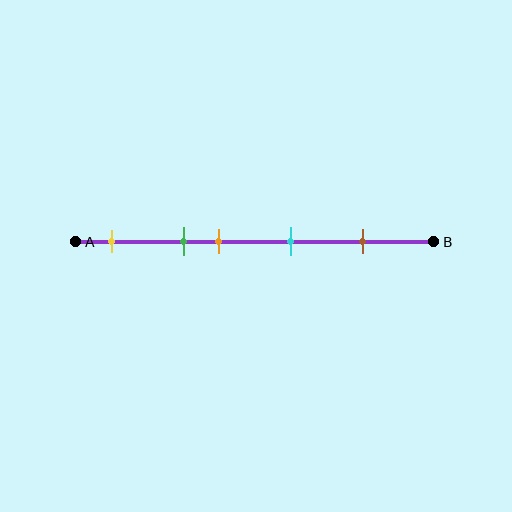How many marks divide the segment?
There are 5 marks dividing the segment.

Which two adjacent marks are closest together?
The green and orange marks are the closest adjacent pair.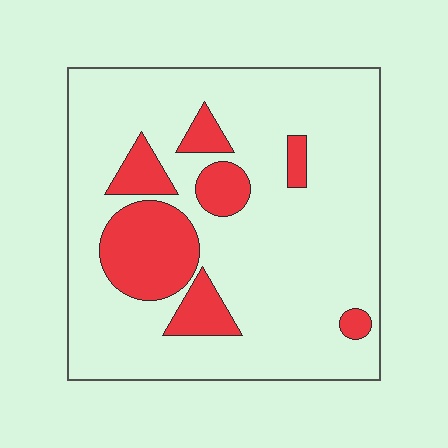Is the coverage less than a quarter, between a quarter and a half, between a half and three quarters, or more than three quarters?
Less than a quarter.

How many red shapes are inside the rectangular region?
7.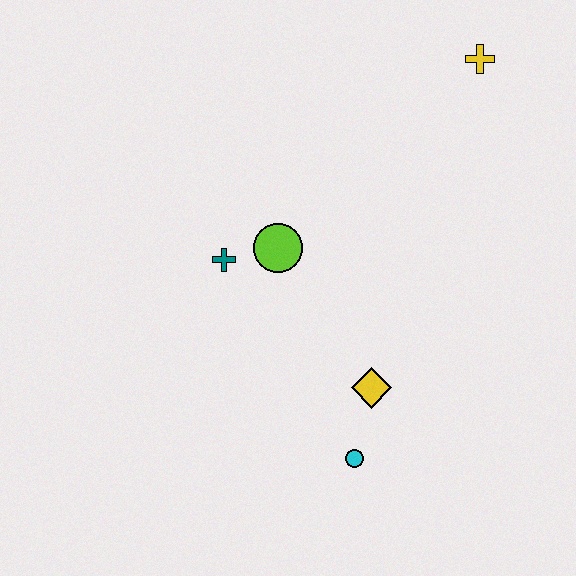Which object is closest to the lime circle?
The teal cross is closest to the lime circle.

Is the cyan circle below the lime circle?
Yes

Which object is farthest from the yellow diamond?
The yellow cross is farthest from the yellow diamond.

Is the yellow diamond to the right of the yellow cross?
No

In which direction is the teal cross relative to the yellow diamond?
The teal cross is to the left of the yellow diamond.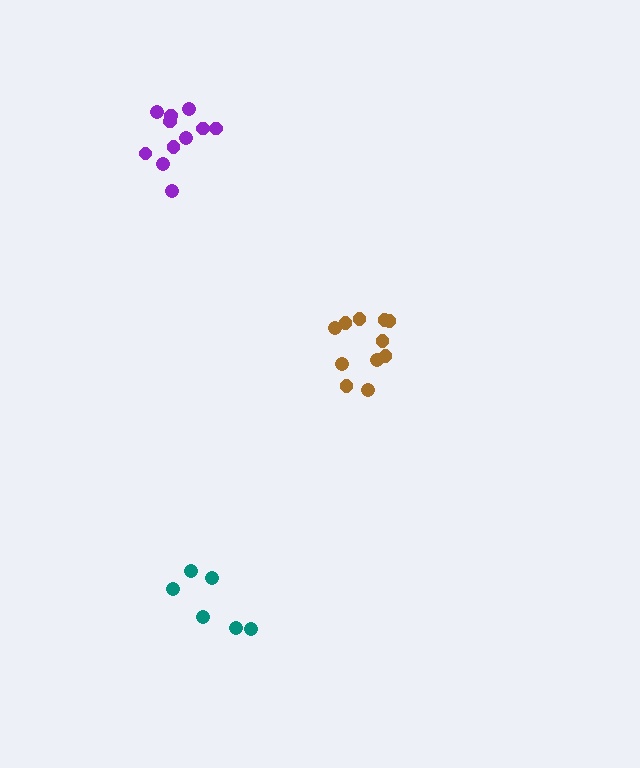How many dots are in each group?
Group 1: 6 dots, Group 2: 11 dots, Group 3: 11 dots (28 total).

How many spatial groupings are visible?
There are 3 spatial groupings.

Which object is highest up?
The purple cluster is topmost.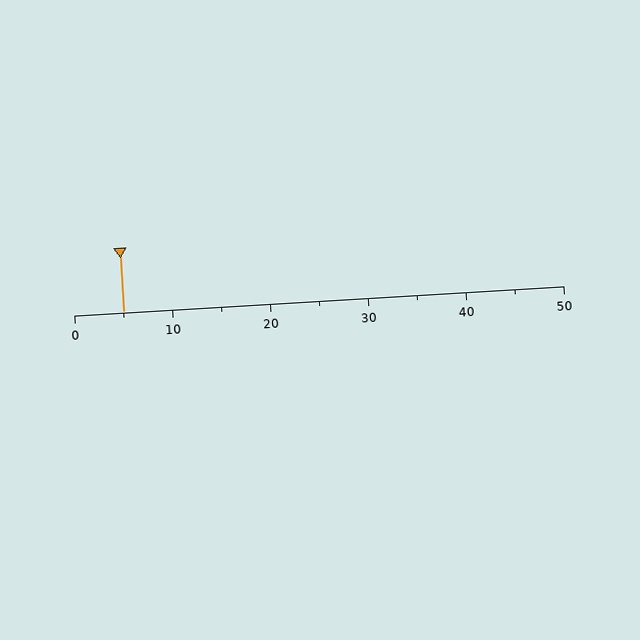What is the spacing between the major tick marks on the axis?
The major ticks are spaced 10 apart.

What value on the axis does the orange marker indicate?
The marker indicates approximately 5.